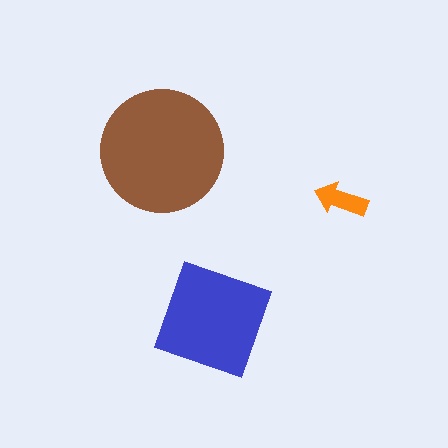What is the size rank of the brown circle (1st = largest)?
1st.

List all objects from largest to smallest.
The brown circle, the blue diamond, the orange arrow.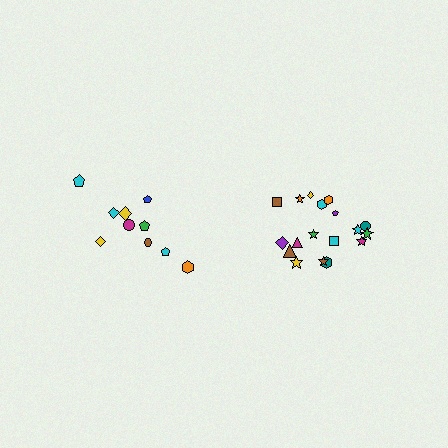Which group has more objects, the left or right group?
The right group.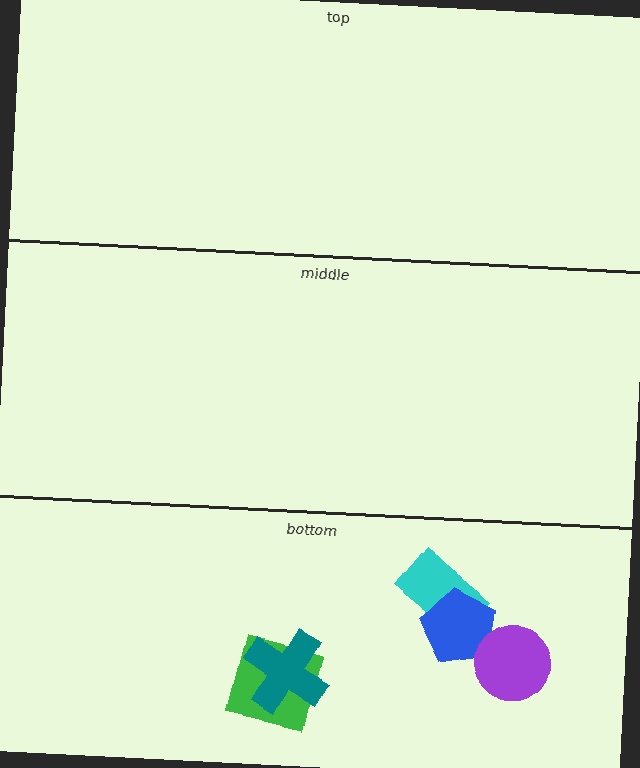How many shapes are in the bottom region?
5.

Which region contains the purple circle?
The bottom region.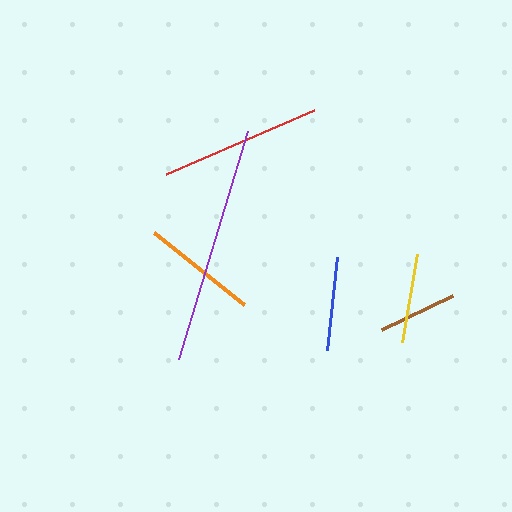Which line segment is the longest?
The purple line is the longest at approximately 239 pixels.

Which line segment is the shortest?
The brown line is the shortest at approximately 79 pixels.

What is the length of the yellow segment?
The yellow segment is approximately 90 pixels long.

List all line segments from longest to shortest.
From longest to shortest: purple, red, orange, blue, yellow, brown.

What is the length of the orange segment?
The orange segment is approximately 115 pixels long.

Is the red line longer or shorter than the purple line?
The purple line is longer than the red line.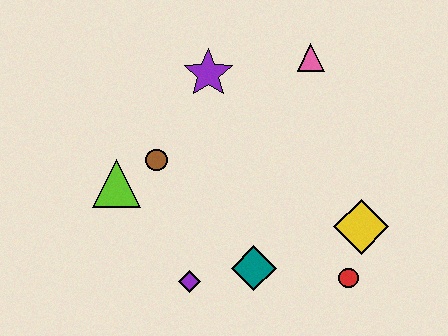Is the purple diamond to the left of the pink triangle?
Yes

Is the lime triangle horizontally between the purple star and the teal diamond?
No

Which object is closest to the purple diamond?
The teal diamond is closest to the purple diamond.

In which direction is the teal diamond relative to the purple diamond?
The teal diamond is to the right of the purple diamond.